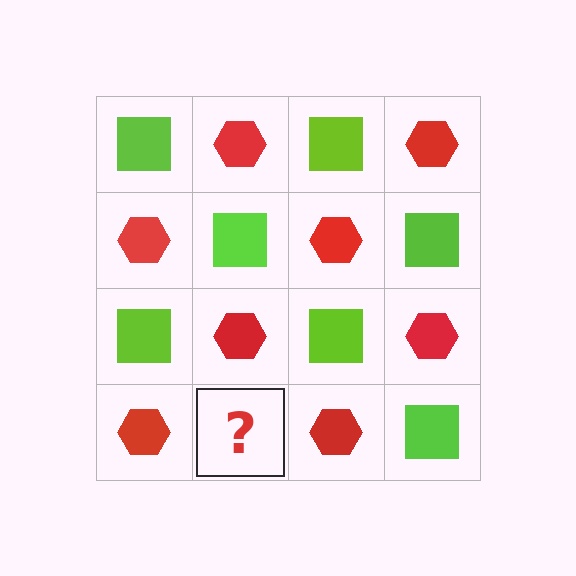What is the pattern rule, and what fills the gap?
The rule is that it alternates lime square and red hexagon in a checkerboard pattern. The gap should be filled with a lime square.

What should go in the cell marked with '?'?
The missing cell should contain a lime square.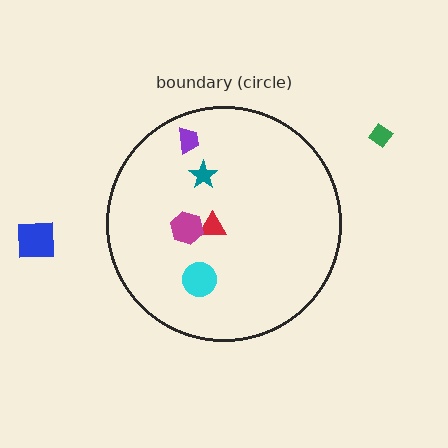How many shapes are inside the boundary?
5 inside, 2 outside.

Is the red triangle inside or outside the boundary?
Inside.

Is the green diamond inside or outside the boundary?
Outside.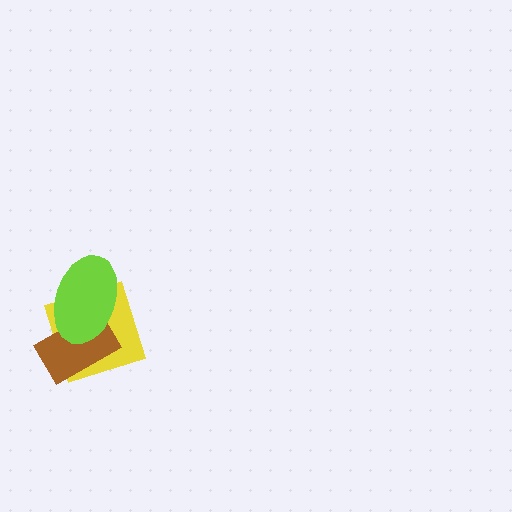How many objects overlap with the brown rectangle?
2 objects overlap with the brown rectangle.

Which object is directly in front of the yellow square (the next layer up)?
The brown rectangle is directly in front of the yellow square.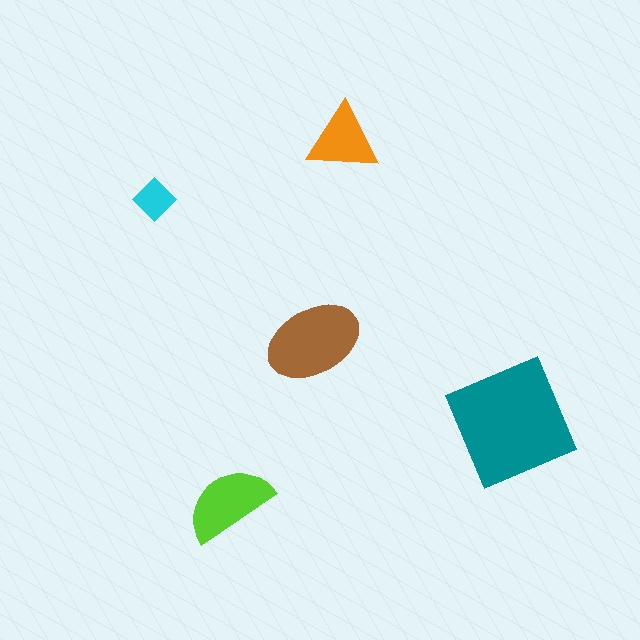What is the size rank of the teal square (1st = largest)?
1st.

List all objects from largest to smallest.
The teal square, the brown ellipse, the lime semicircle, the orange triangle, the cyan diamond.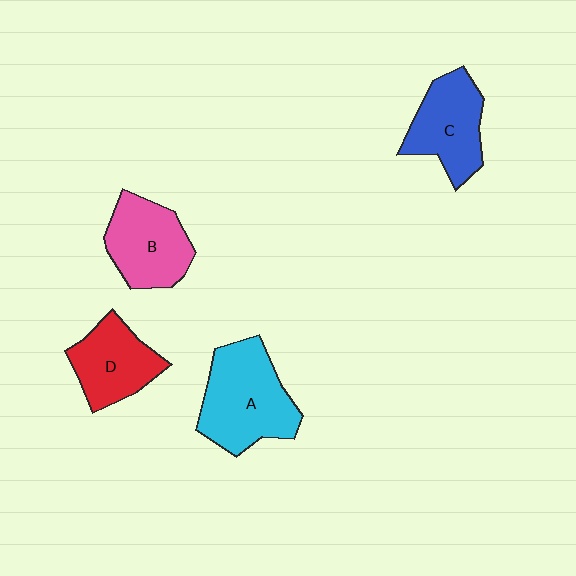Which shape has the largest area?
Shape A (cyan).